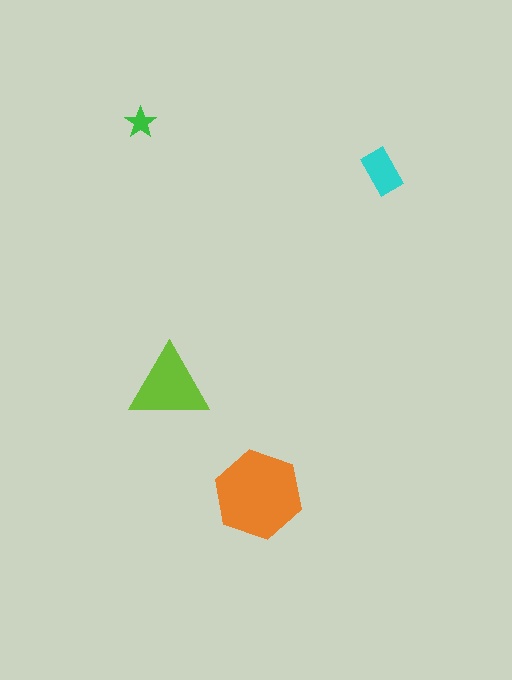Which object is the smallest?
The green star.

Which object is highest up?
The green star is topmost.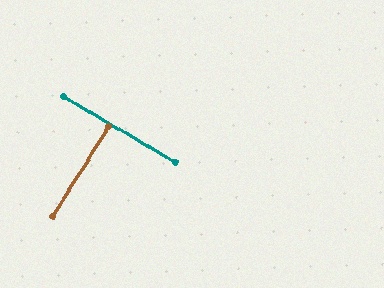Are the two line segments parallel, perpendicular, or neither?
Perpendicular — they meet at approximately 89°.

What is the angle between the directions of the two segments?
Approximately 89 degrees.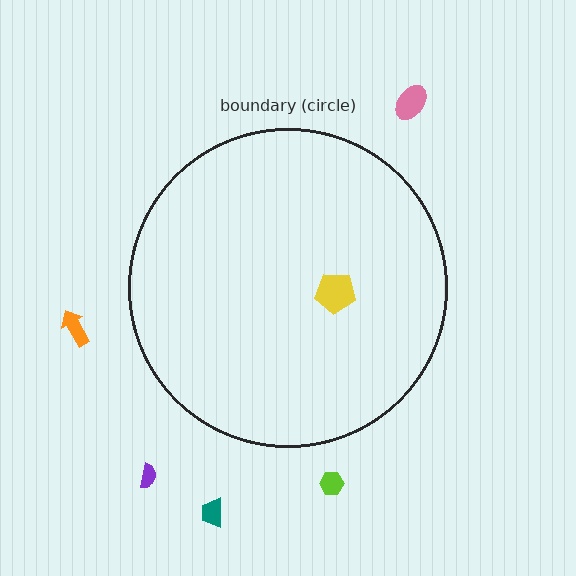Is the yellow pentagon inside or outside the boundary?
Inside.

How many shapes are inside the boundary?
1 inside, 5 outside.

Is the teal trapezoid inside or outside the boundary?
Outside.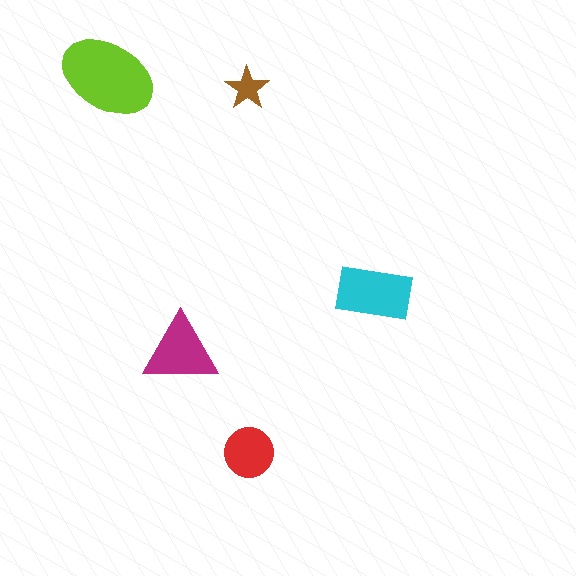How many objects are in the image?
There are 5 objects in the image.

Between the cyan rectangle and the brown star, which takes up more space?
The cyan rectangle.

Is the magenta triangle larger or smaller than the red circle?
Larger.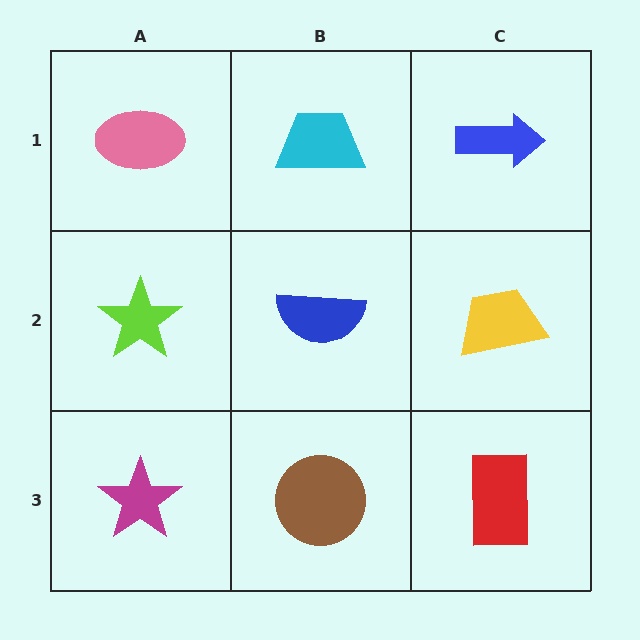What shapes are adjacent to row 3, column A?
A lime star (row 2, column A), a brown circle (row 3, column B).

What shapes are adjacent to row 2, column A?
A pink ellipse (row 1, column A), a magenta star (row 3, column A), a blue semicircle (row 2, column B).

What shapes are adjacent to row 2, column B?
A cyan trapezoid (row 1, column B), a brown circle (row 3, column B), a lime star (row 2, column A), a yellow trapezoid (row 2, column C).